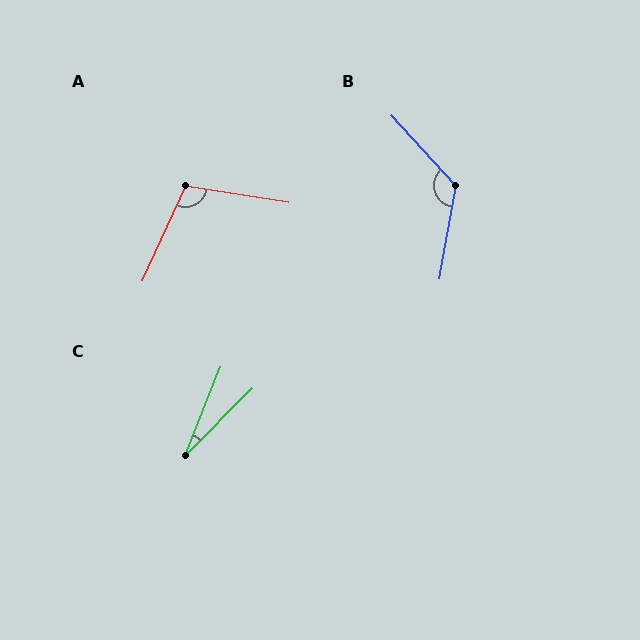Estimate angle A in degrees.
Approximately 106 degrees.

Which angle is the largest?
B, at approximately 127 degrees.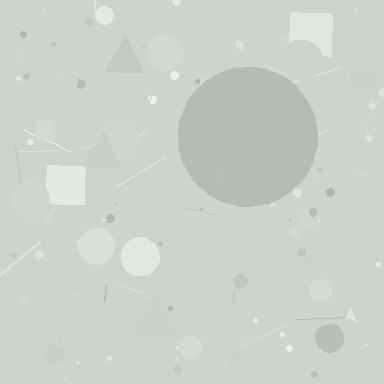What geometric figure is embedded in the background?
A circle is embedded in the background.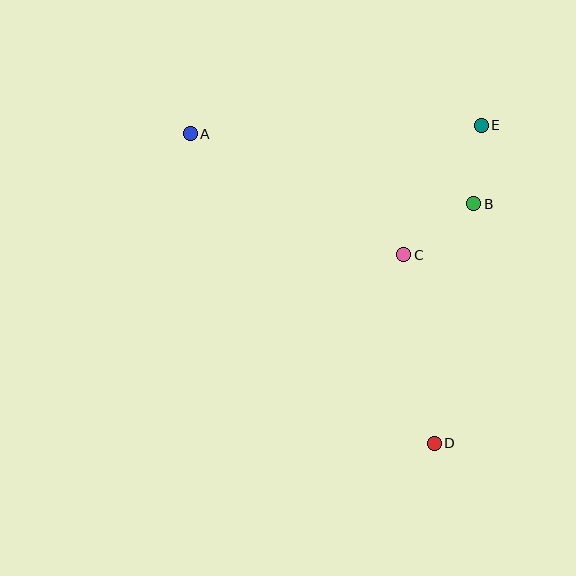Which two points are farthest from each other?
Points A and D are farthest from each other.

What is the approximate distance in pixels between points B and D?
The distance between B and D is approximately 242 pixels.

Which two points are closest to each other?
Points B and E are closest to each other.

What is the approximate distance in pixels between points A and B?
The distance between A and B is approximately 292 pixels.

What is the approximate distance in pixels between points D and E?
The distance between D and E is approximately 321 pixels.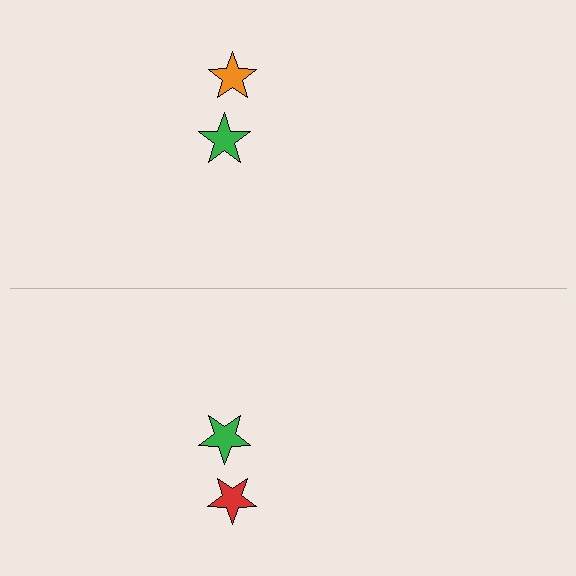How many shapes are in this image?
There are 4 shapes in this image.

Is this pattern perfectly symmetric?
No, the pattern is not perfectly symmetric. The red star on the bottom side breaks the symmetry — its mirror counterpart is orange.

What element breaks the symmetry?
The red star on the bottom side breaks the symmetry — its mirror counterpart is orange.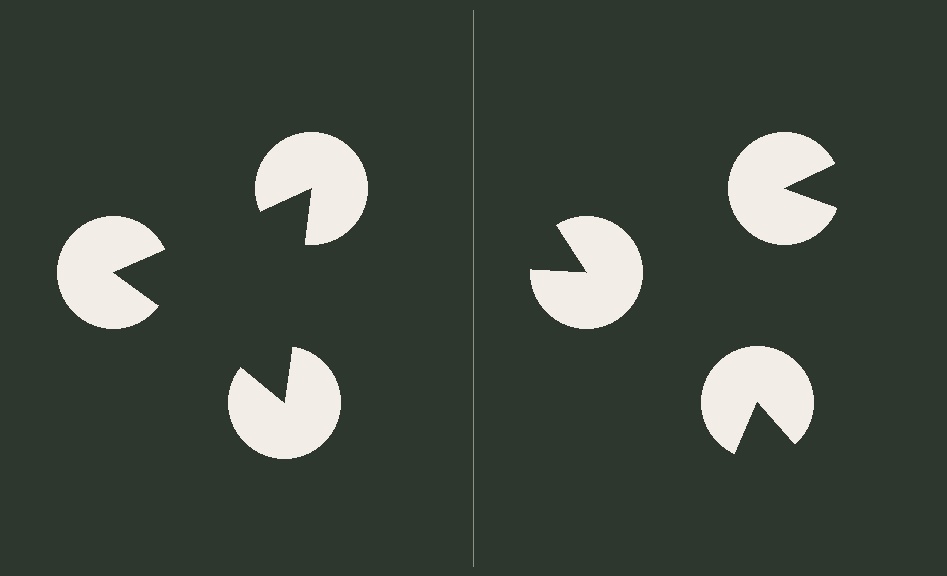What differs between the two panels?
The pac-man discs are positioned identically on both sides; only the wedge orientations differ. On the left they align to a triangle; on the right they are misaligned.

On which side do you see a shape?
An illusory triangle appears on the left side. On the right side the wedge cuts are rotated, so no coherent shape forms.